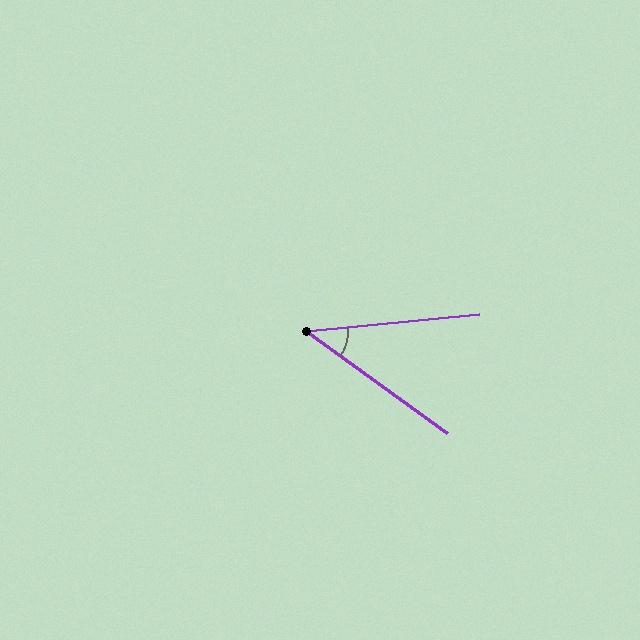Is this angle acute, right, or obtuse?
It is acute.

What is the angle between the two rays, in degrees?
Approximately 42 degrees.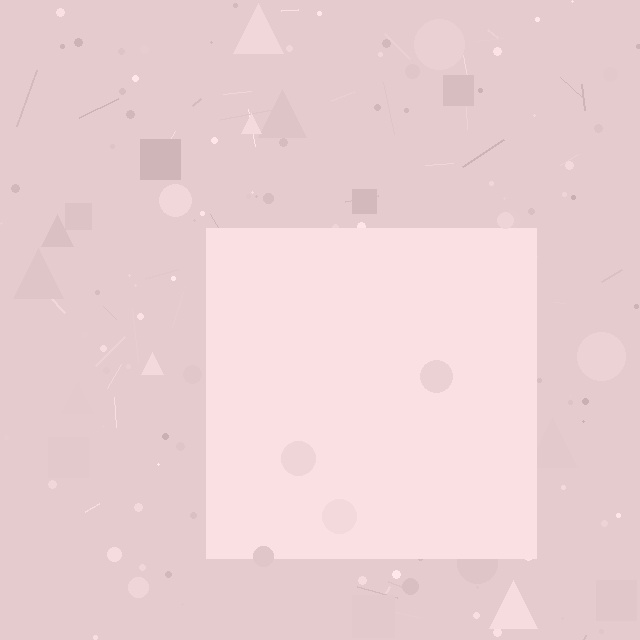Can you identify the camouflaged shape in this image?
The camouflaged shape is a square.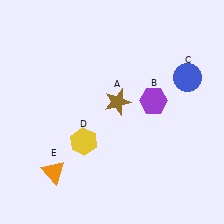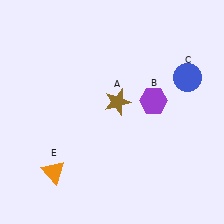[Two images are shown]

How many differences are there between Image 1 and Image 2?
There is 1 difference between the two images.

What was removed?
The yellow hexagon (D) was removed in Image 2.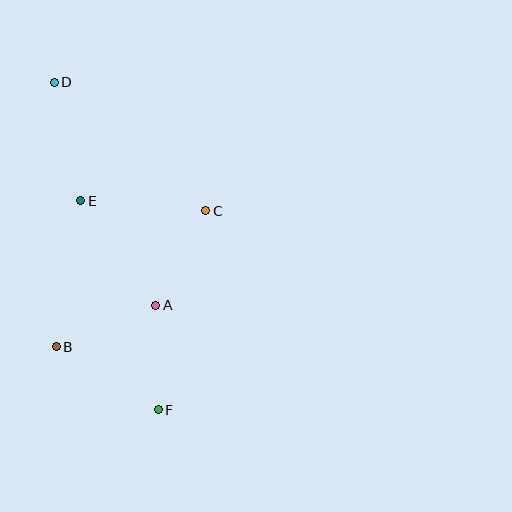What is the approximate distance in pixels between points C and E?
The distance between C and E is approximately 125 pixels.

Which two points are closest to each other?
Points A and F are closest to each other.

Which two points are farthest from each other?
Points D and F are farthest from each other.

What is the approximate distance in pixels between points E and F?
The distance between E and F is approximately 223 pixels.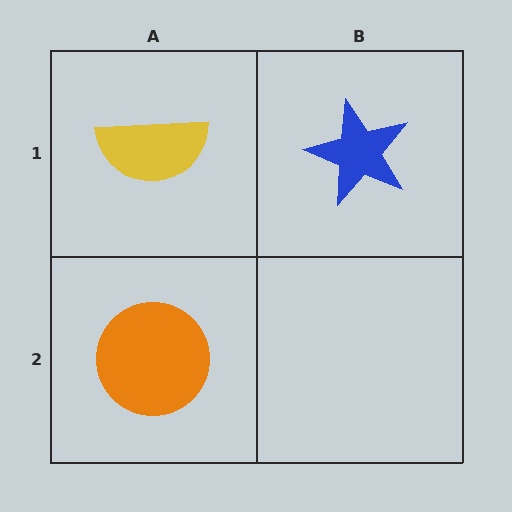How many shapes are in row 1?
2 shapes.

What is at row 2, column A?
An orange circle.